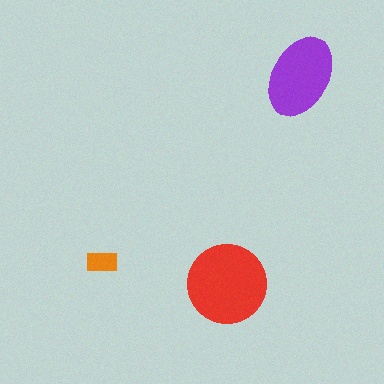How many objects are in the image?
There are 3 objects in the image.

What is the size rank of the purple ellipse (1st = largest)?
2nd.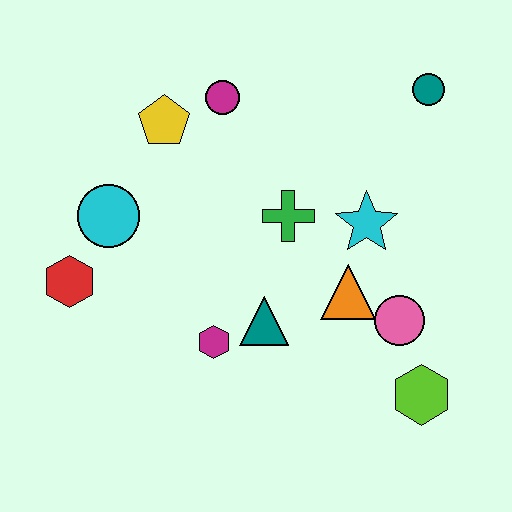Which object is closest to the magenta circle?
The yellow pentagon is closest to the magenta circle.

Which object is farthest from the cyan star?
The red hexagon is farthest from the cyan star.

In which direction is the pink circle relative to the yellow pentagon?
The pink circle is to the right of the yellow pentagon.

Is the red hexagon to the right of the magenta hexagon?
No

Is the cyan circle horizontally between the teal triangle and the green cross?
No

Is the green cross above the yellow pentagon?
No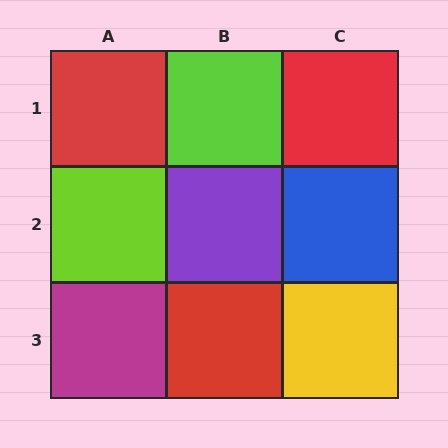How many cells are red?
3 cells are red.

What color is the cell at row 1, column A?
Red.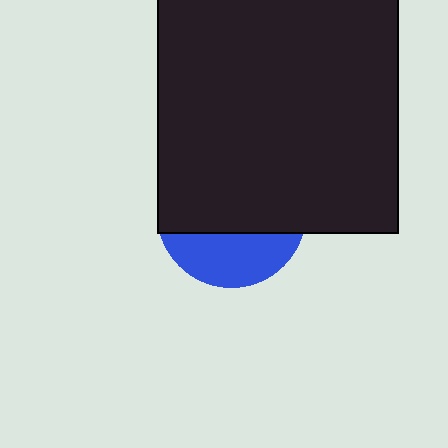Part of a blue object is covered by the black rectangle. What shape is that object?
It is a circle.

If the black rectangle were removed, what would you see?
You would see the complete blue circle.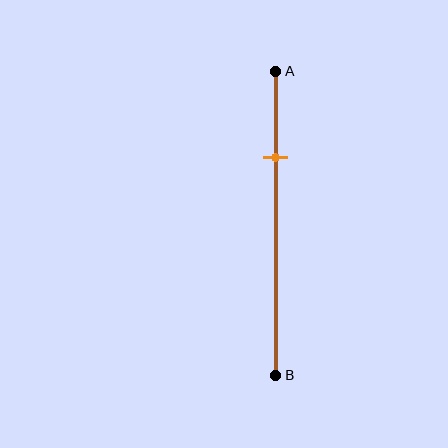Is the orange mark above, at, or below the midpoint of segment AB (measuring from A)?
The orange mark is above the midpoint of segment AB.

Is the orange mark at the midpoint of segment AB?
No, the mark is at about 30% from A, not at the 50% midpoint.